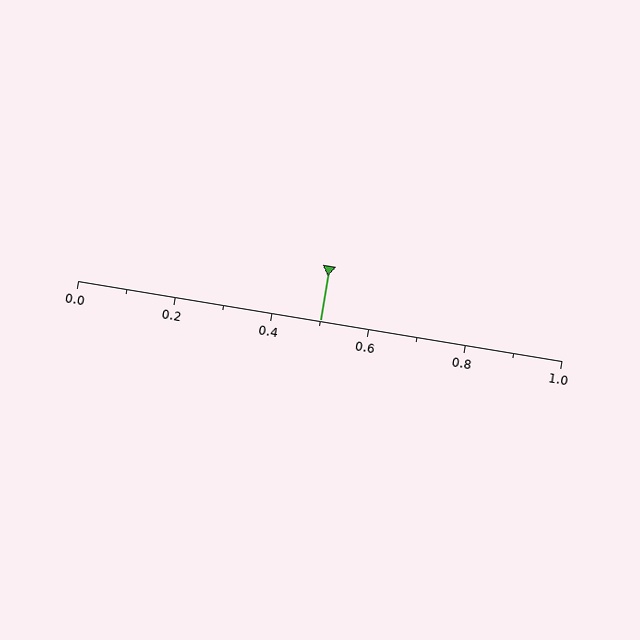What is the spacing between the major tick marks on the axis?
The major ticks are spaced 0.2 apart.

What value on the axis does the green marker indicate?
The marker indicates approximately 0.5.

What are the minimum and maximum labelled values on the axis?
The axis runs from 0.0 to 1.0.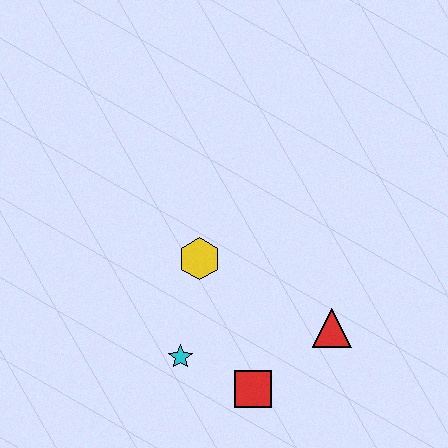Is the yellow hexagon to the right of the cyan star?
Yes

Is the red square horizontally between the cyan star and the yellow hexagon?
No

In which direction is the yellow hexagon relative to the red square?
The yellow hexagon is above the red square.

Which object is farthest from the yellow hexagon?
The red triangle is farthest from the yellow hexagon.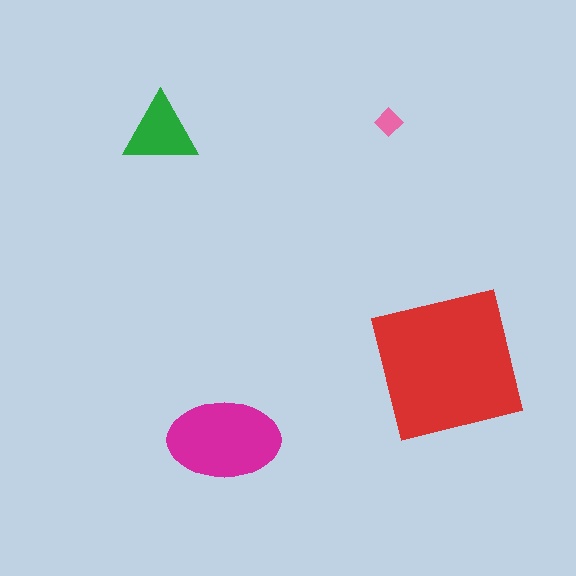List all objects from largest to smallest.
The red square, the magenta ellipse, the green triangle, the pink diamond.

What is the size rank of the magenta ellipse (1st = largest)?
2nd.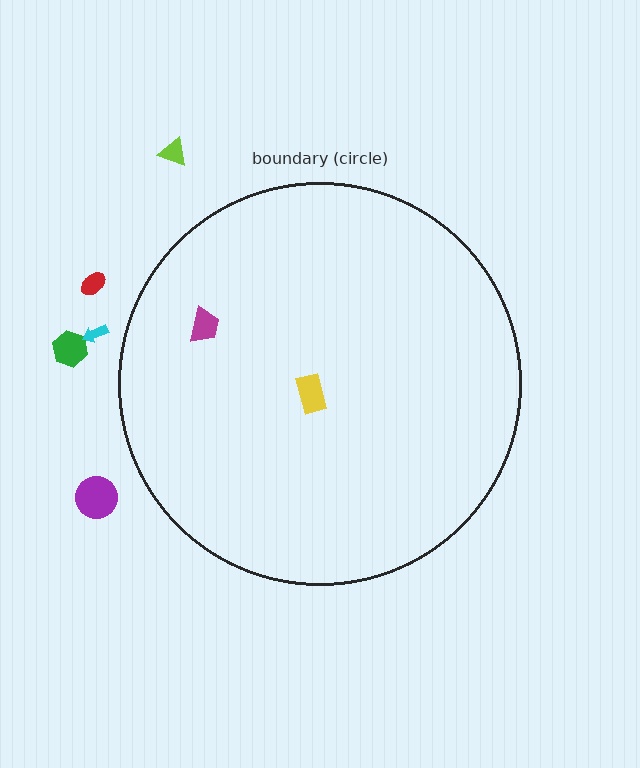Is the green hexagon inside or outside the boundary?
Outside.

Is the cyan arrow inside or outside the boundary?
Outside.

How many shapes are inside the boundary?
2 inside, 5 outside.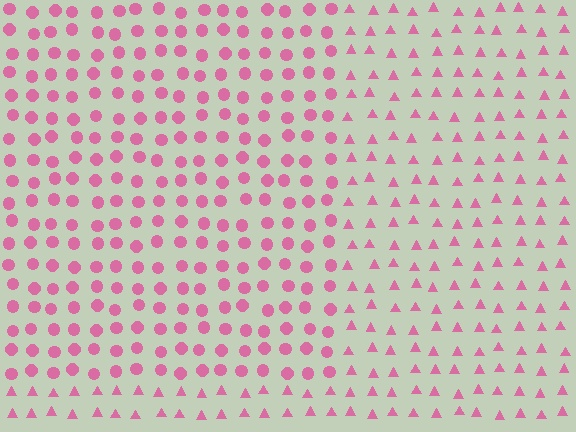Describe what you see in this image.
The image is filled with small pink elements arranged in a uniform grid. A rectangle-shaped region contains circles, while the surrounding area contains triangles. The boundary is defined purely by the change in element shape.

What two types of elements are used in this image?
The image uses circles inside the rectangle region and triangles outside it.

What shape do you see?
I see a rectangle.